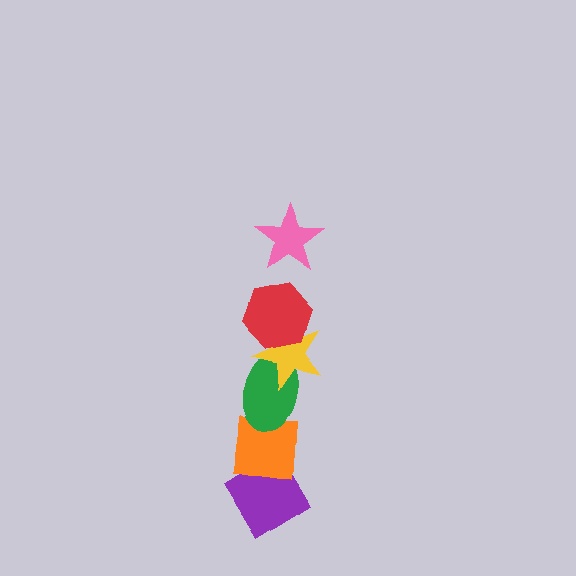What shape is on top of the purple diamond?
The orange square is on top of the purple diamond.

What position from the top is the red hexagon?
The red hexagon is 2nd from the top.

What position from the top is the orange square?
The orange square is 5th from the top.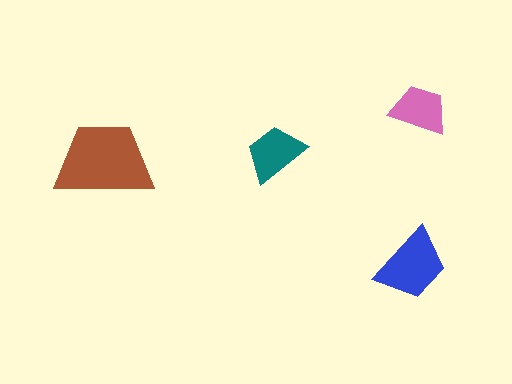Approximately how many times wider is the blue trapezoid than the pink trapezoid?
About 1.5 times wider.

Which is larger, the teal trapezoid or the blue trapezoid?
The blue one.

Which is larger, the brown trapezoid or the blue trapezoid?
The brown one.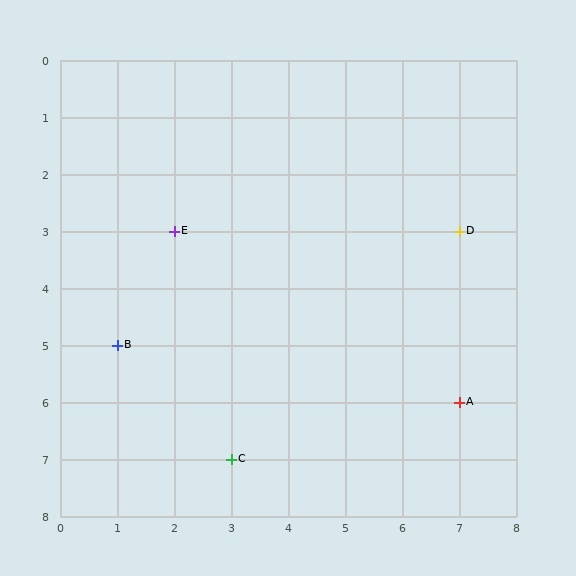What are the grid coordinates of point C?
Point C is at grid coordinates (3, 7).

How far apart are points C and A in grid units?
Points C and A are 4 columns and 1 row apart (about 4.1 grid units diagonally).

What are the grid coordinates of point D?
Point D is at grid coordinates (7, 3).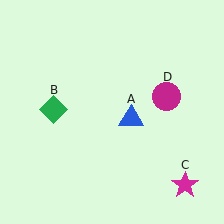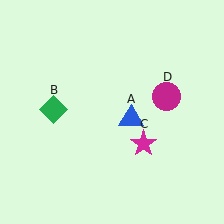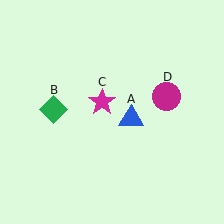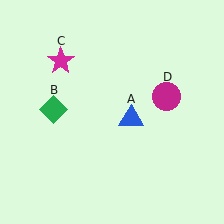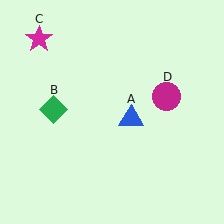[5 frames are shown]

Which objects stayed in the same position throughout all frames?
Blue triangle (object A) and green diamond (object B) and magenta circle (object D) remained stationary.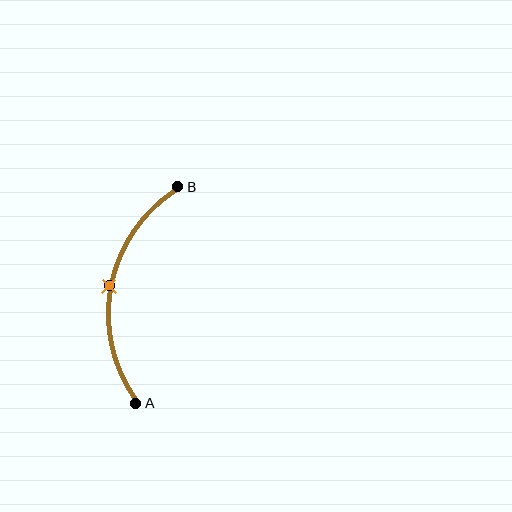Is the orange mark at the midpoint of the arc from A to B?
Yes. The orange mark lies on the arc at equal arc-length from both A and B — it is the arc midpoint.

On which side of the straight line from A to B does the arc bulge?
The arc bulges to the left of the straight line connecting A and B.